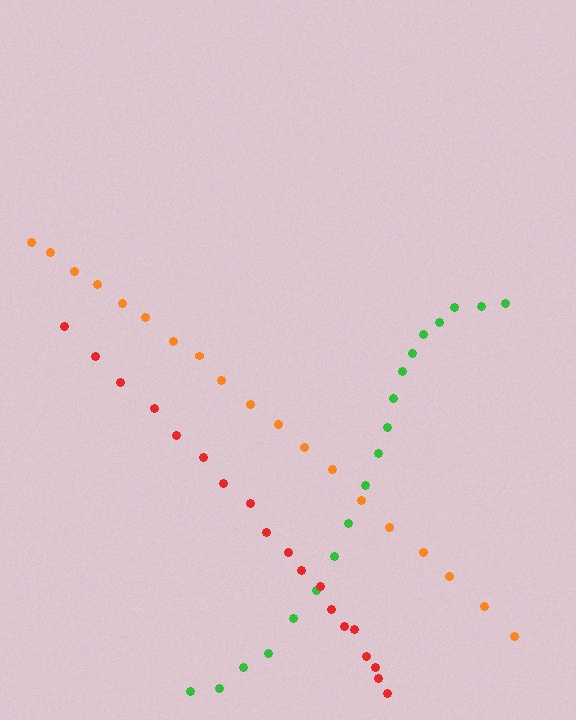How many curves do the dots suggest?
There are 3 distinct paths.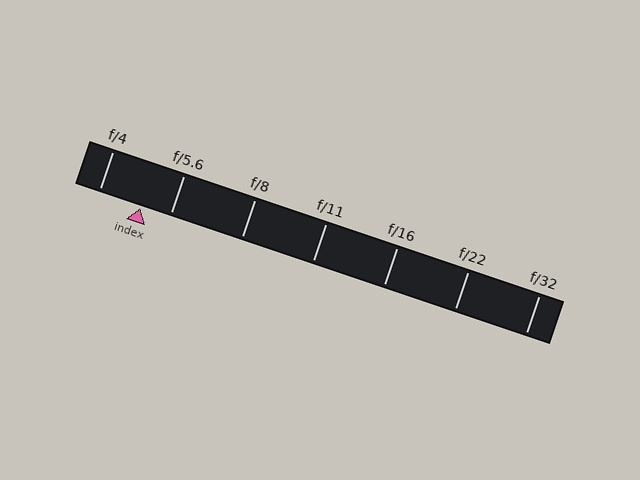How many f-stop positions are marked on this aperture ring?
There are 7 f-stop positions marked.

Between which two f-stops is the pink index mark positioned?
The index mark is between f/4 and f/5.6.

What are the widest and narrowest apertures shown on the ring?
The widest aperture shown is f/4 and the narrowest is f/32.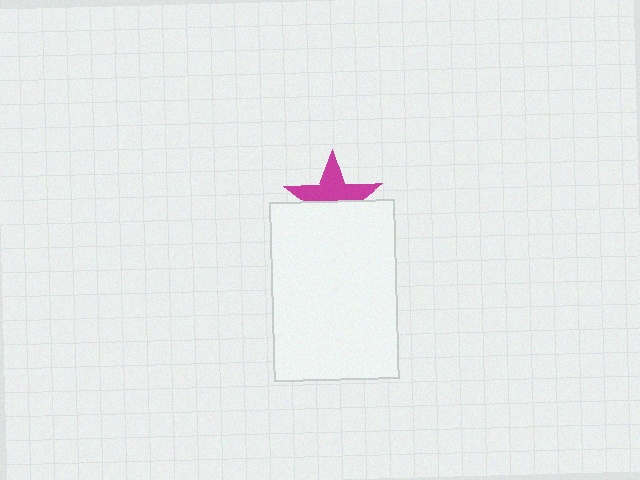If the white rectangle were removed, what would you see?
You would see the complete magenta star.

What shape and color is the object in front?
The object in front is a white rectangle.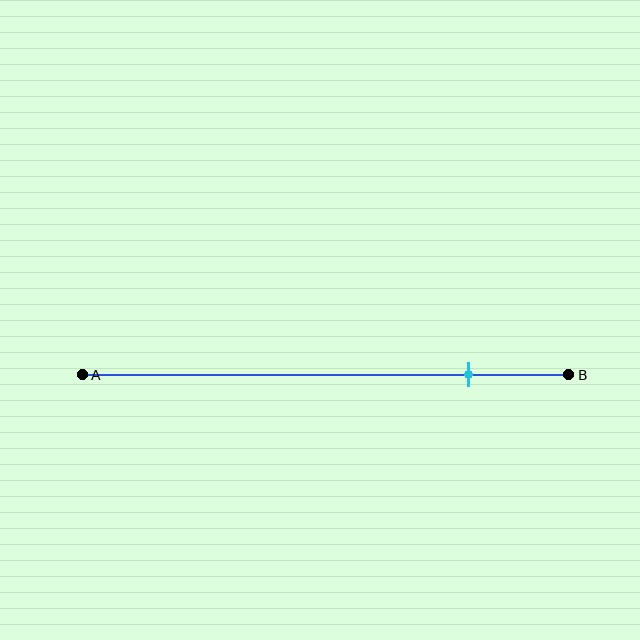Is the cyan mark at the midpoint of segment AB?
No, the mark is at about 80% from A, not at the 50% midpoint.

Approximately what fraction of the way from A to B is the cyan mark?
The cyan mark is approximately 80% of the way from A to B.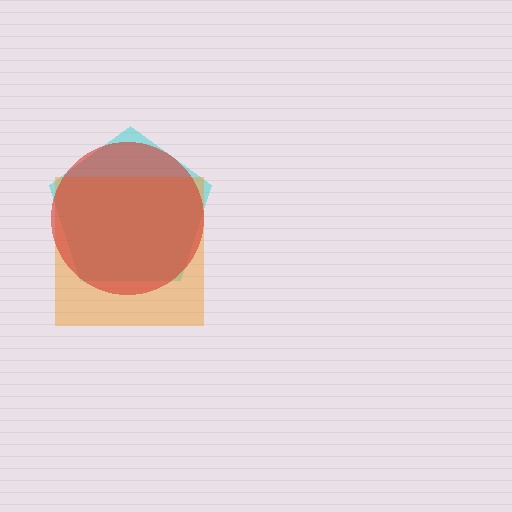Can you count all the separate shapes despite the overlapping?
Yes, there are 3 separate shapes.